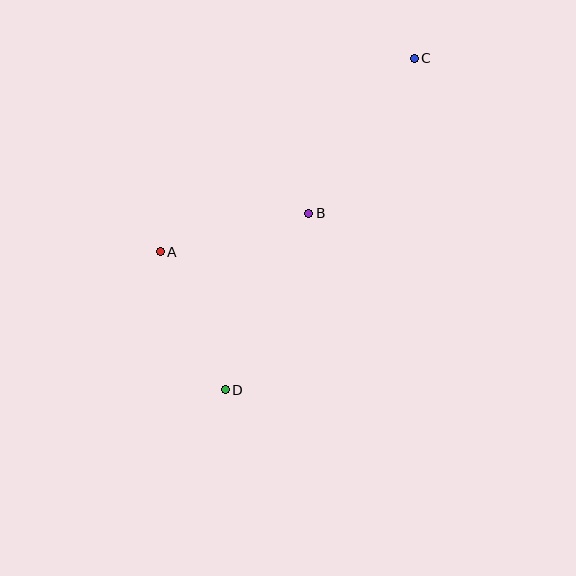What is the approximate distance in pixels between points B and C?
The distance between B and C is approximately 188 pixels.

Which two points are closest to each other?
Points A and D are closest to each other.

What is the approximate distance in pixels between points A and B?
The distance between A and B is approximately 154 pixels.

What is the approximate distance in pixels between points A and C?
The distance between A and C is approximately 320 pixels.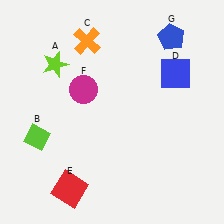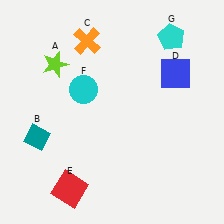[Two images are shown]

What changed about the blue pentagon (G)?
In Image 1, G is blue. In Image 2, it changed to cyan.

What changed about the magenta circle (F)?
In Image 1, F is magenta. In Image 2, it changed to cyan.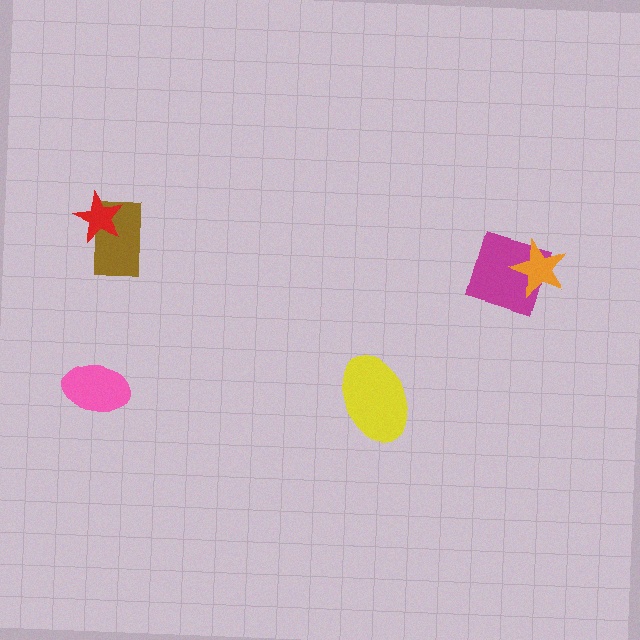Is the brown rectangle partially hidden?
Yes, it is partially covered by another shape.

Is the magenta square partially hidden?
Yes, it is partially covered by another shape.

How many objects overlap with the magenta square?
1 object overlaps with the magenta square.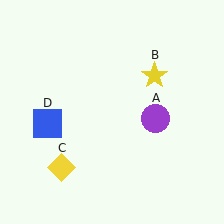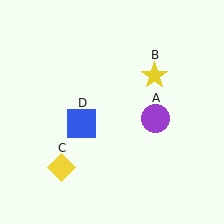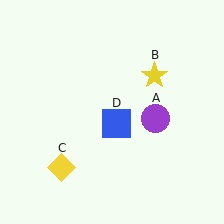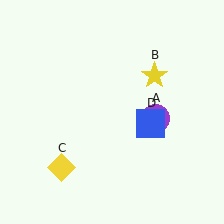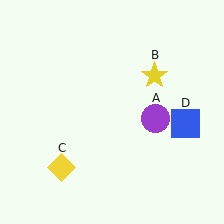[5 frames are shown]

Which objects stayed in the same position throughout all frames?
Purple circle (object A) and yellow star (object B) and yellow diamond (object C) remained stationary.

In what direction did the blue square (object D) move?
The blue square (object D) moved right.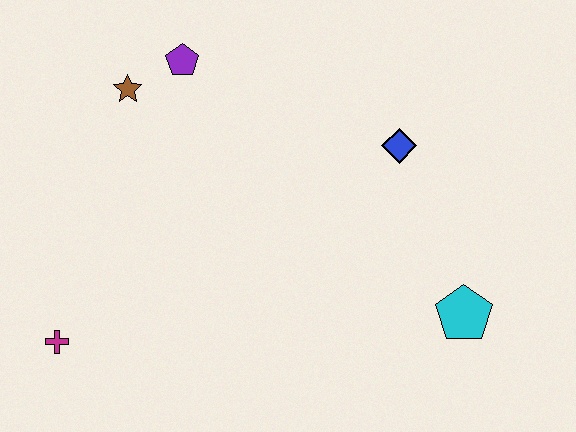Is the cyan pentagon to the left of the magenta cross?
No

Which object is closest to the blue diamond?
The cyan pentagon is closest to the blue diamond.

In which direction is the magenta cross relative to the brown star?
The magenta cross is below the brown star.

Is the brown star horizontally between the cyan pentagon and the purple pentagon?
No